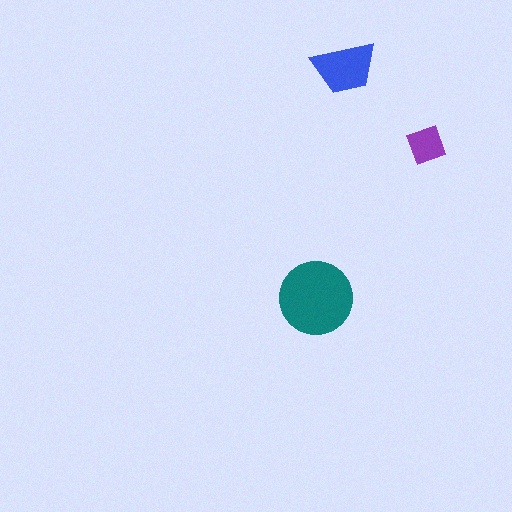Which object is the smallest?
The purple diamond.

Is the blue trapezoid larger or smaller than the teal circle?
Smaller.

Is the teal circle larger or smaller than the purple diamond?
Larger.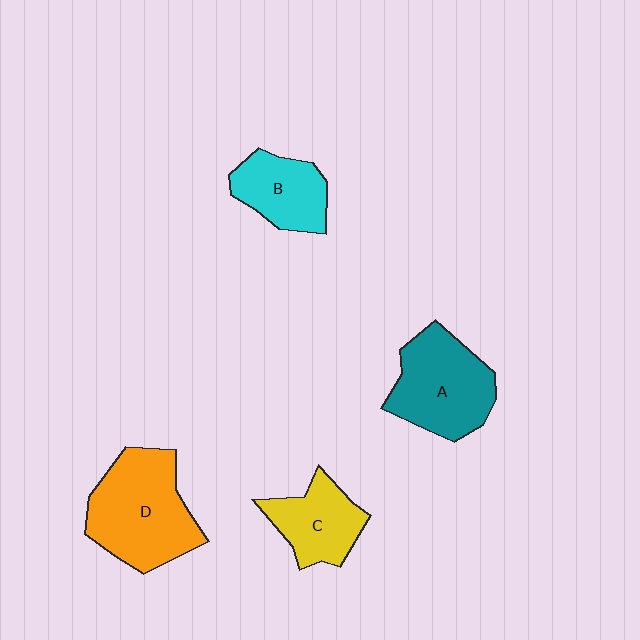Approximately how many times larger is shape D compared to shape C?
Approximately 1.7 times.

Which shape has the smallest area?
Shape B (cyan).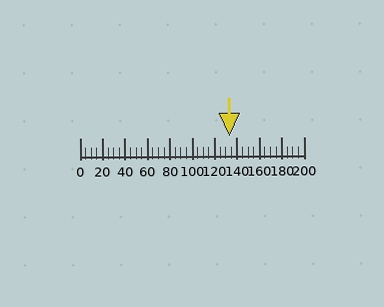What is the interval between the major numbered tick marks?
The major tick marks are spaced 20 units apart.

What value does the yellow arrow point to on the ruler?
The yellow arrow points to approximately 133.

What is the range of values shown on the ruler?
The ruler shows values from 0 to 200.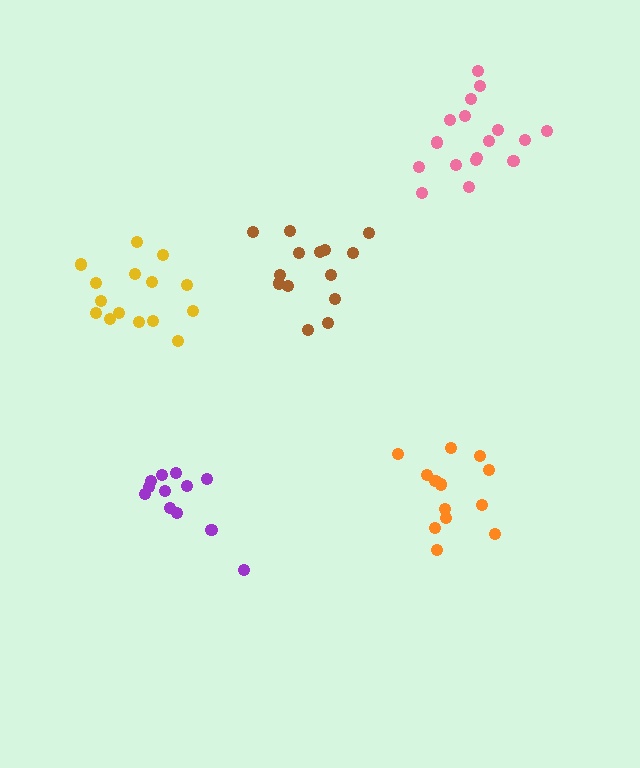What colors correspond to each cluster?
The clusters are colored: pink, brown, orange, purple, yellow.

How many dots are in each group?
Group 1: 17 dots, Group 2: 14 dots, Group 3: 14 dots, Group 4: 12 dots, Group 5: 15 dots (72 total).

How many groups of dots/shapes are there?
There are 5 groups.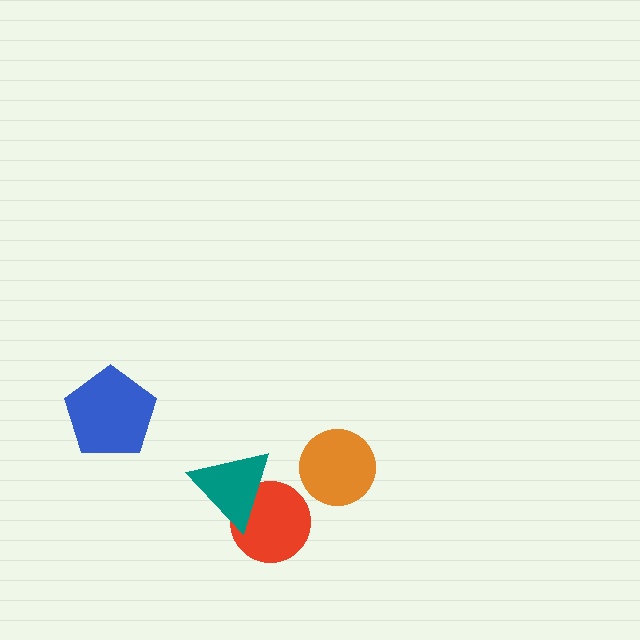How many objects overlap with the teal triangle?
1 object overlaps with the teal triangle.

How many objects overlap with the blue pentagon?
0 objects overlap with the blue pentagon.